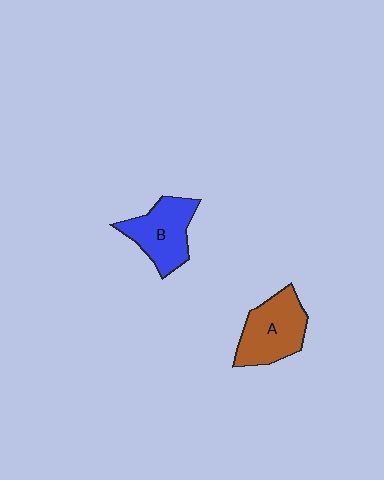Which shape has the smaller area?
Shape B (blue).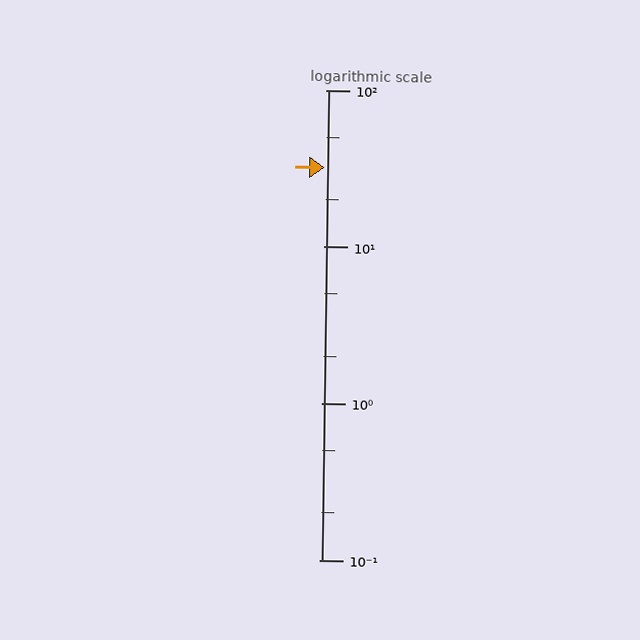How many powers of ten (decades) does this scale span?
The scale spans 3 decades, from 0.1 to 100.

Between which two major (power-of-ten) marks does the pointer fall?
The pointer is between 10 and 100.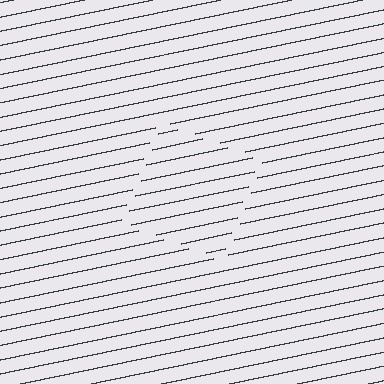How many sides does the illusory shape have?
4 sides — the line-ends trace a square.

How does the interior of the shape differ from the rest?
The interior of the shape contains the same grating, shifted by half a period — the contour is defined by the phase discontinuity where line-ends from the inner and outer gratings abut.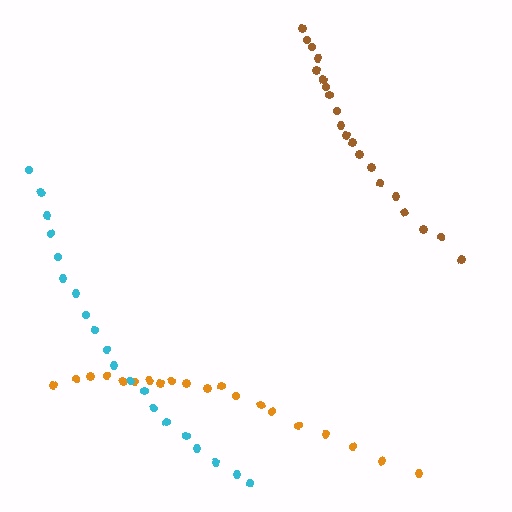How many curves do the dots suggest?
There are 3 distinct paths.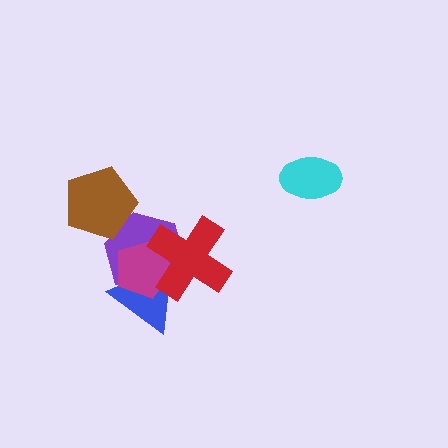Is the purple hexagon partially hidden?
Yes, it is partially covered by another shape.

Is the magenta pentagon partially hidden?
Yes, it is partially covered by another shape.